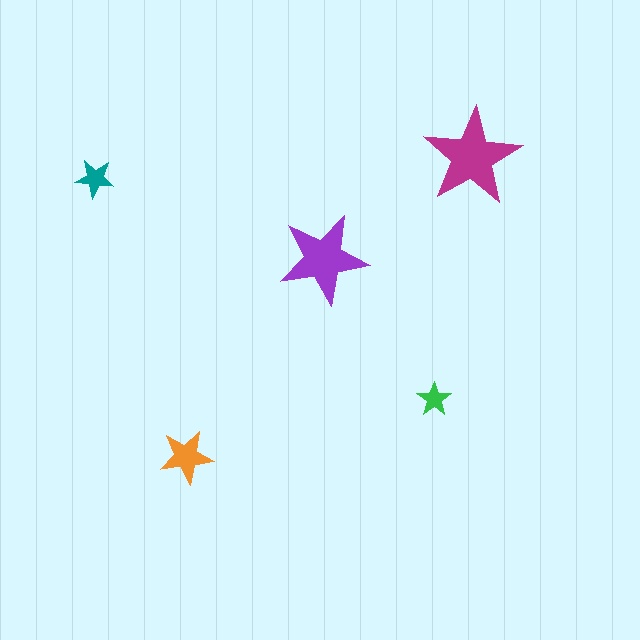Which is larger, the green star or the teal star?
The teal one.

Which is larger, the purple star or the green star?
The purple one.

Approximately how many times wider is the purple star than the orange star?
About 1.5 times wider.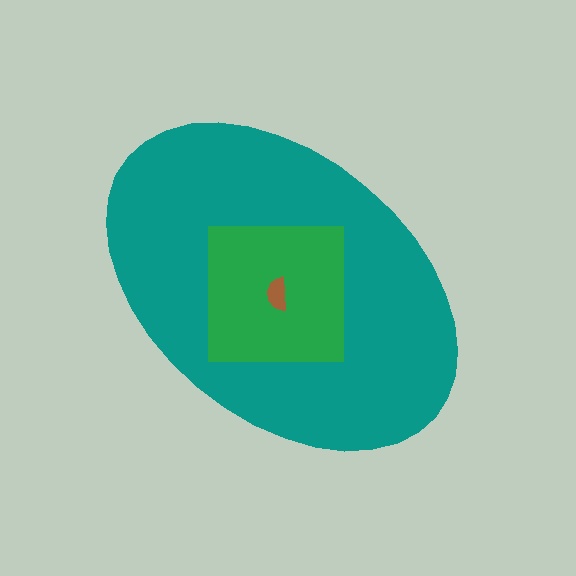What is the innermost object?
The brown semicircle.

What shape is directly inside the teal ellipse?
The green square.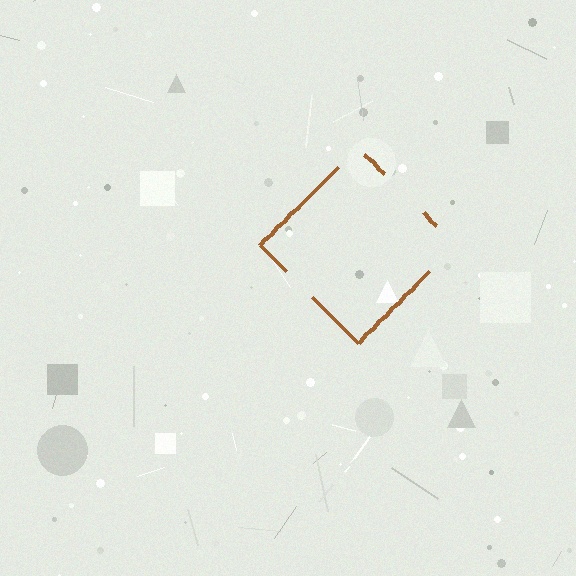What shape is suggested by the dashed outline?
The dashed outline suggests a diamond.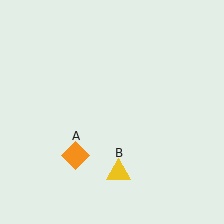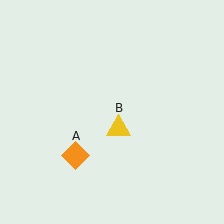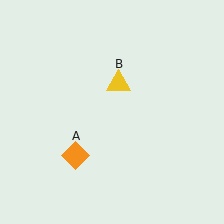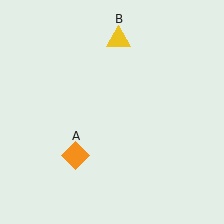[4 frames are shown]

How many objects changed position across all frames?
1 object changed position: yellow triangle (object B).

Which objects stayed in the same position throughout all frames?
Orange diamond (object A) remained stationary.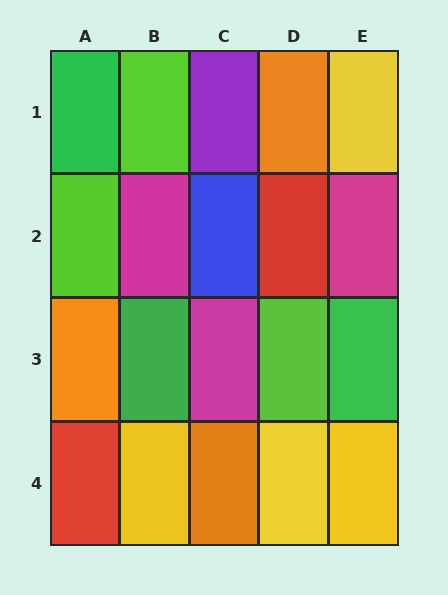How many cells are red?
2 cells are red.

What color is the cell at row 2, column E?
Magenta.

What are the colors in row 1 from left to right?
Green, lime, purple, orange, yellow.